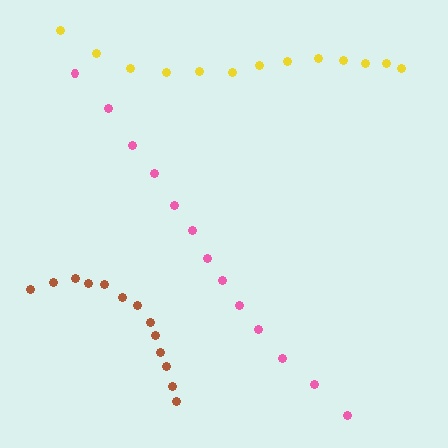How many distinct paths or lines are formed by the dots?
There are 3 distinct paths.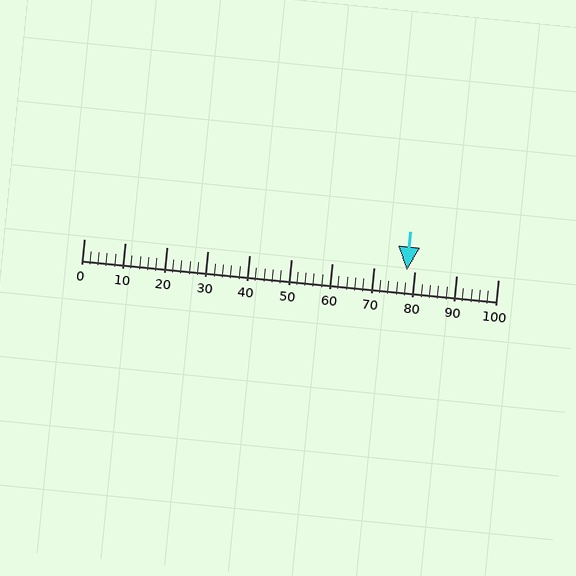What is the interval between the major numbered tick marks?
The major tick marks are spaced 10 units apart.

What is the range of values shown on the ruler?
The ruler shows values from 0 to 100.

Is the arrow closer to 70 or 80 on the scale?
The arrow is closer to 80.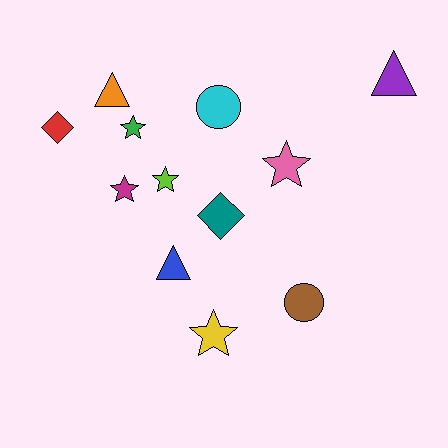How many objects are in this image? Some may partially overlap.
There are 12 objects.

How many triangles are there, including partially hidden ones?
There are 3 triangles.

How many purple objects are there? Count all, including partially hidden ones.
There is 1 purple object.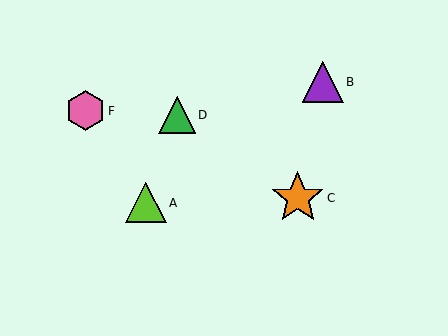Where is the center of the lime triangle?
The center of the lime triangle is at (146, 203).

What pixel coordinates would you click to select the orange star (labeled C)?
Click at (298, 198) to select the orange star C.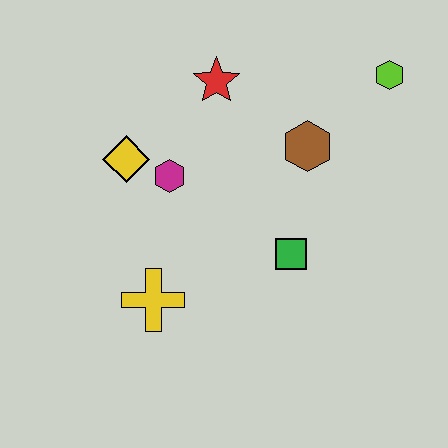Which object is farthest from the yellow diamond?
The lime hexagon is farthest from the yellow diamond.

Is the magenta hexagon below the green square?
No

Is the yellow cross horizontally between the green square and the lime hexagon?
No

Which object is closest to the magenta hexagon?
The yellow diamond is closest to the magenta hexagon.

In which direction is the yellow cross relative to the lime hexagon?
The yellow cross is to the left of the lime hexagon.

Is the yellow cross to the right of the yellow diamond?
Yes